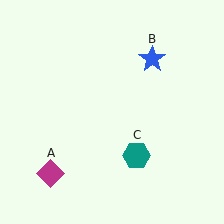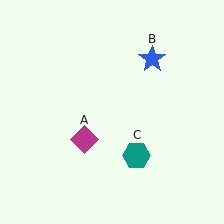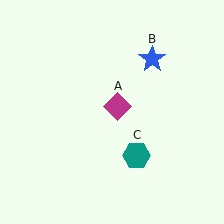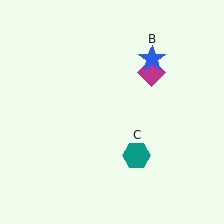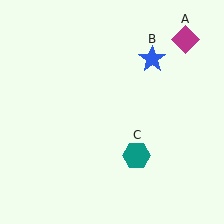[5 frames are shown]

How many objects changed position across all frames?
1 object changed position: magenta diamond (object A).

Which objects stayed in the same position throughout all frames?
Blue star (object B) and teal hexagon (object C) remained stationary.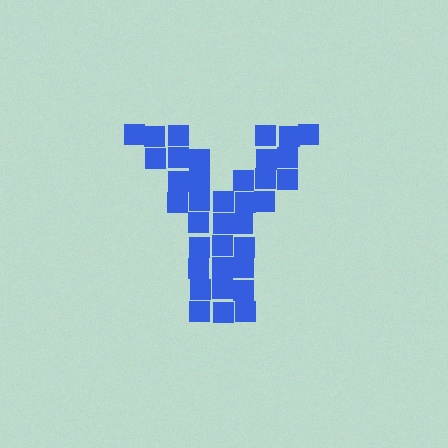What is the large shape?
The large shape is the letter Y.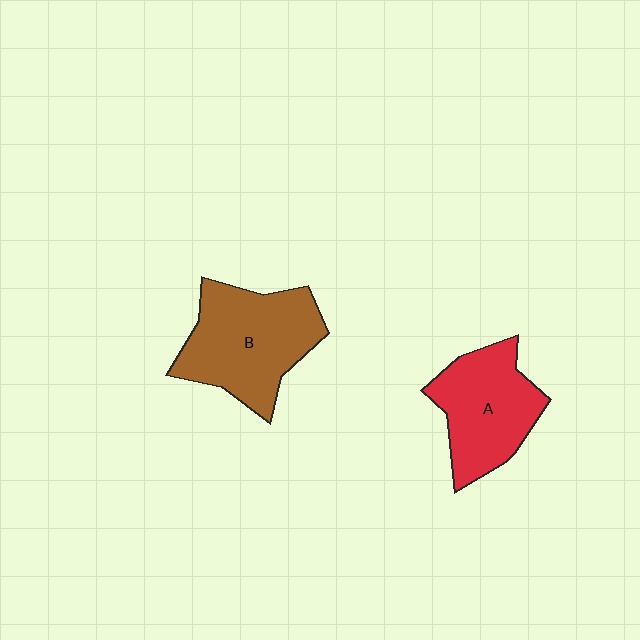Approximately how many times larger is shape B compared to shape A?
Approximately 1.2 times.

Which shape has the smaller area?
Shape A (red).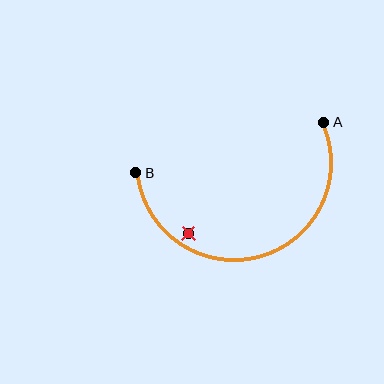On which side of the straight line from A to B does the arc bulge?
The arc bulges below the straight line connecting A and B.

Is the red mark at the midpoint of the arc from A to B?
No — the red mark does not lie on the arc at all. It sits slightly inside the curve.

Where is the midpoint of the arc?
The arc midpoint is the point on the curve farthest from the straight line joining A and B. It sits below that line.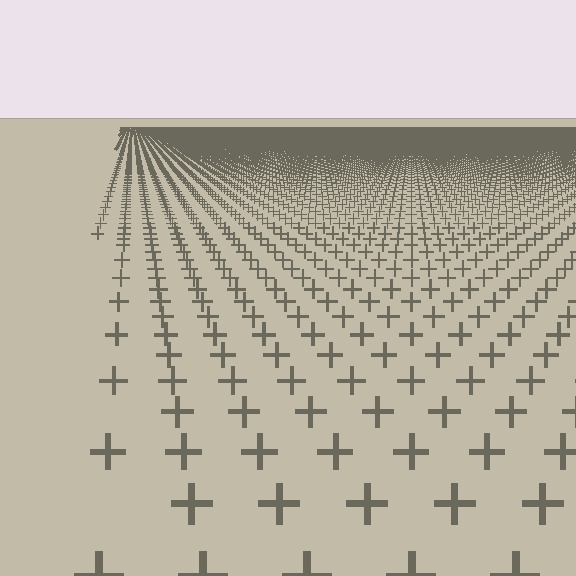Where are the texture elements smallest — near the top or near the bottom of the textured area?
Near the top.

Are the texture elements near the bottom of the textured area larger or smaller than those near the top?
Larger. Near the bottom, elements are closer to the viewer and appear at a bigger on-screen size.